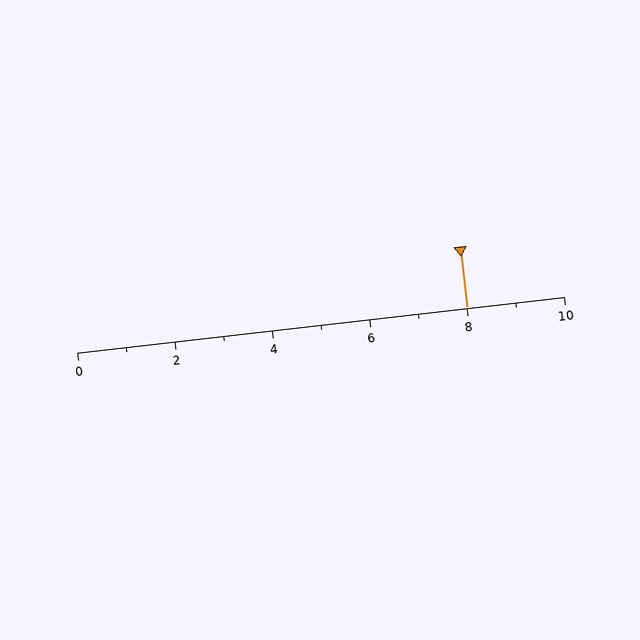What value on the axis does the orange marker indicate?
The marker indicates approximately 8.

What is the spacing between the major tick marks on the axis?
The major ticks are spaced 2 apart.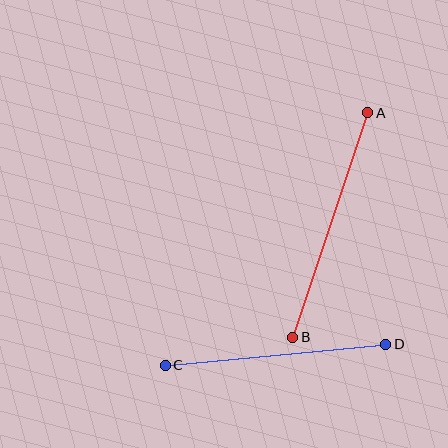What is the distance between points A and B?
The distance is approximately 237 pixels.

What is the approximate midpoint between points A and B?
The midpoint is at approximately (330, 225) pixels.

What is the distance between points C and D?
The distance is approximately 222 pixels.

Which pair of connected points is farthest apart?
Points A and B are farthest apart.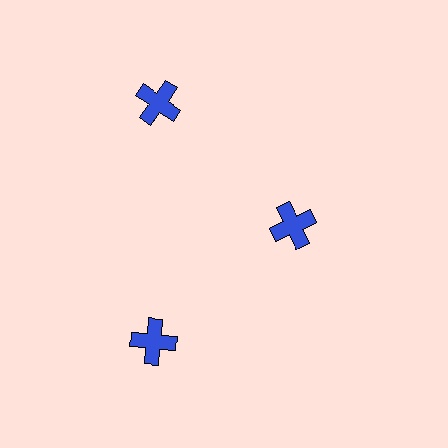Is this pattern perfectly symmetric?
No. The 3 blue crosses are arranged in a ring, but one element near the 3 o'clock position is pulled inward toward the center, breaking the 3-fold rotational symmetry.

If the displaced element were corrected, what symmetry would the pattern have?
It would have 3-fold rotational symmetry — the pattern would map onto itself every 120 degrees.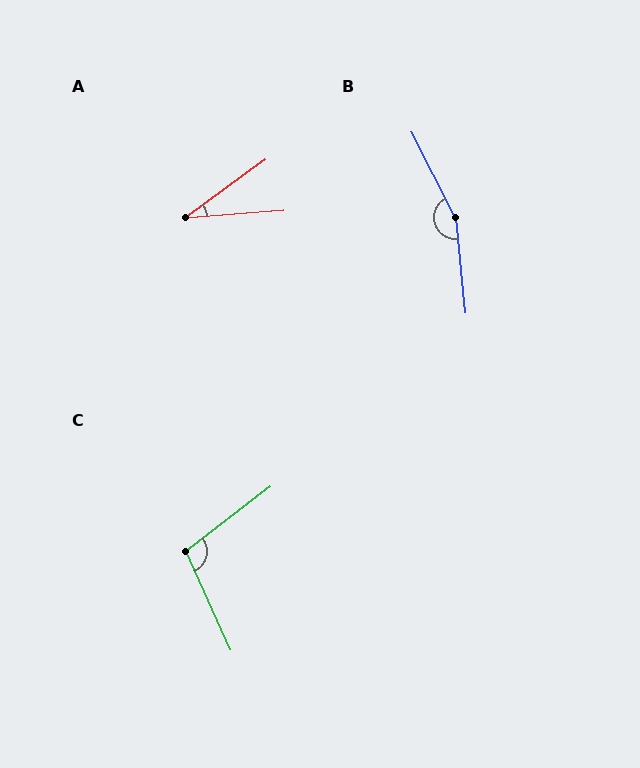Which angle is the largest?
B, at approximately 159 degrees.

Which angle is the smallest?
A, at approximately 32 degrees.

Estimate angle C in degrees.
Approximately 103 degrees.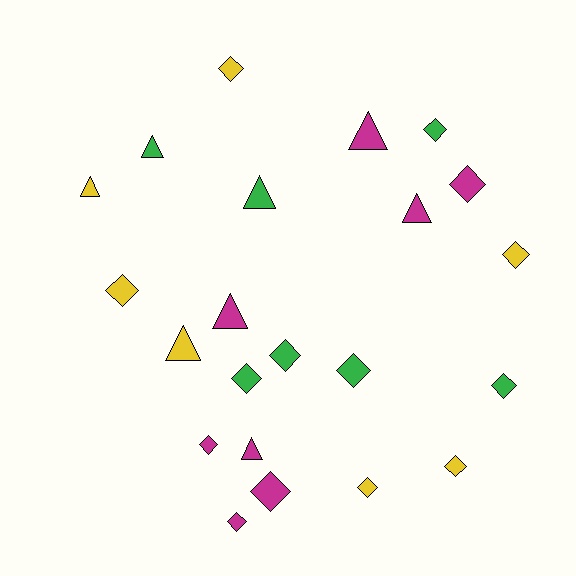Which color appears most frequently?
Magenta, with 8 objects.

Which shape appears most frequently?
Diamond, with 14 objects.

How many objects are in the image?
There are 22 objects.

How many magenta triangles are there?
There are 4 magenta triangles.